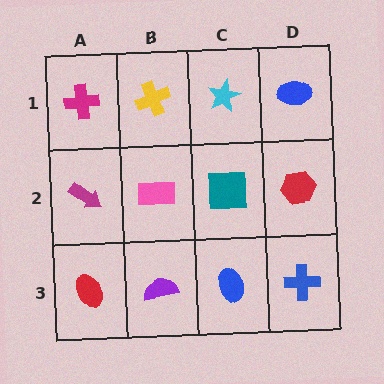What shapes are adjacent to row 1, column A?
A magenta arrow (row 2, column A), a yellow cross (row 1, column B).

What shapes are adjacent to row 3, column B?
A pink rectangle (row 2, column B), a red ellipse (row 3, column A), a blue ellipse (row 3, column C).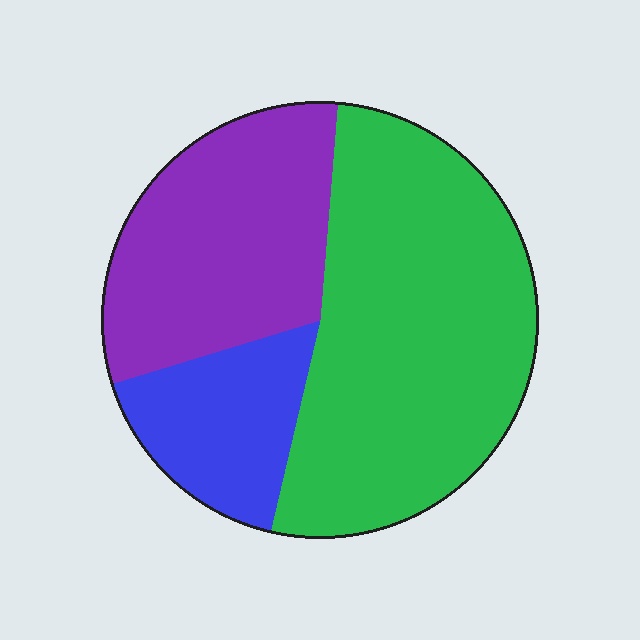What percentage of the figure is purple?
Purple takes up about one third (1/3) of the figure.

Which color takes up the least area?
Blue, at roughly 15%.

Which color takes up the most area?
Green, at roughly 50%.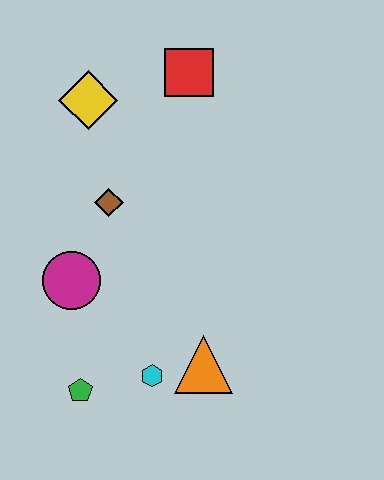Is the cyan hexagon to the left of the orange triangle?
Yes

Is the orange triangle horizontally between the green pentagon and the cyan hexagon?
No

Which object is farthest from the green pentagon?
The red square is farthest from the green pentagon.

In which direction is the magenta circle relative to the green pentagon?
The magenta circle is above the green pentagon.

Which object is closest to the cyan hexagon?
The orange triangle is closest to the cyan hexagon.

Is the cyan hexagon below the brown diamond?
Yes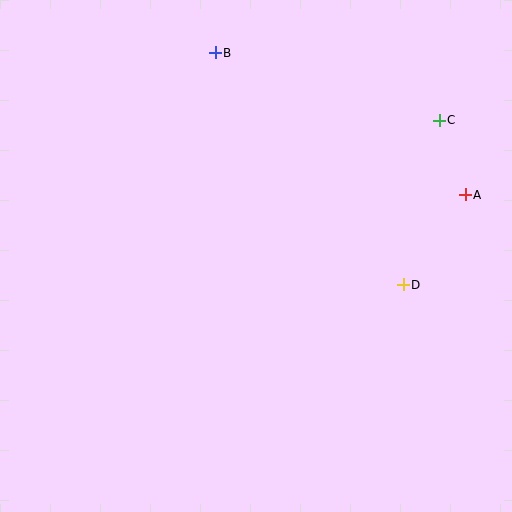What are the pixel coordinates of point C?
Point C is at (439, 120).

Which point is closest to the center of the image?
Point D at (403, 285) is closest to the center.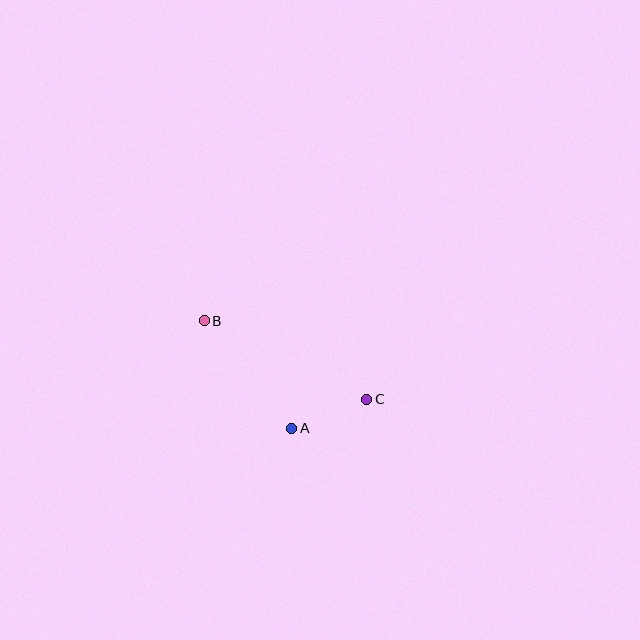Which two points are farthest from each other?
Points B and C are farthest from each other.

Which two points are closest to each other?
Points A and C are closest to each other.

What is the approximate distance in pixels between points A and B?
The distance between A and B is approximately 139 pixels.